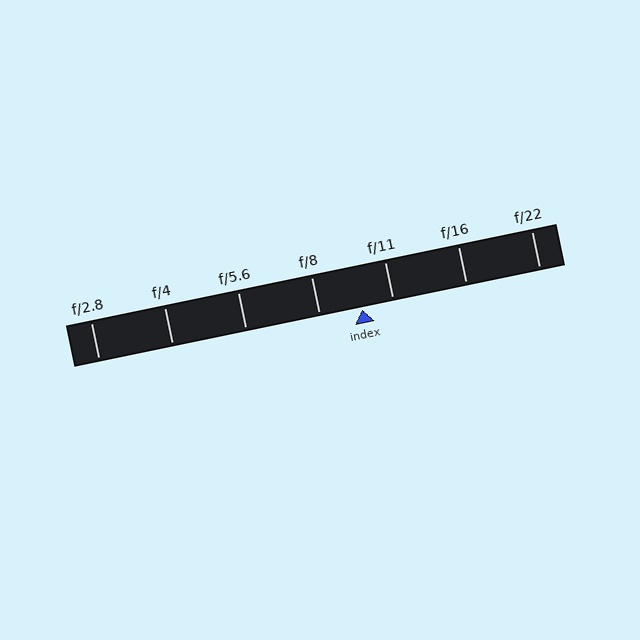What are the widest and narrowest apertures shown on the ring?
The widest aperture shown is f/2.8 and the narrowest is f/22.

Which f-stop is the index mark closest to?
The index mark is closest to f/11.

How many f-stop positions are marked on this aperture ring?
There are 7 f-stop positions marked.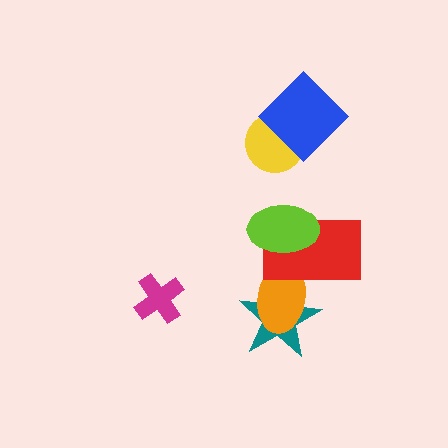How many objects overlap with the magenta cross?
0 objects overlap with the magenta cross.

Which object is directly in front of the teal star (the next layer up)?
The orange ellipse is directly in front of the teal star.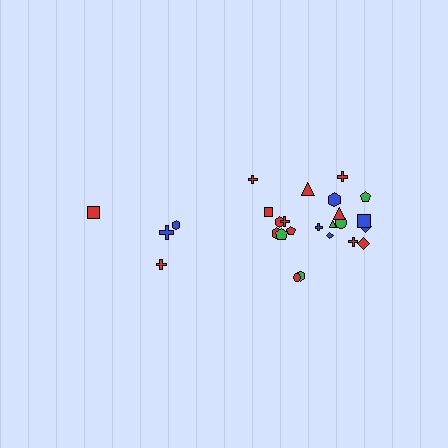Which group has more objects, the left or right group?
The right group.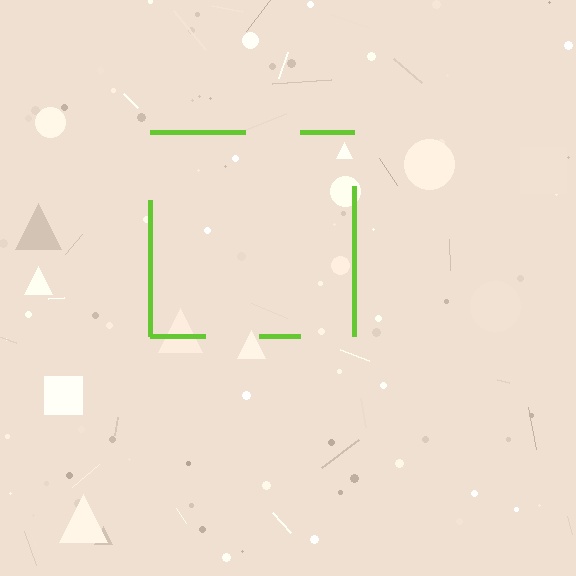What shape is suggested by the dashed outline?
The dashed outline suggests a square.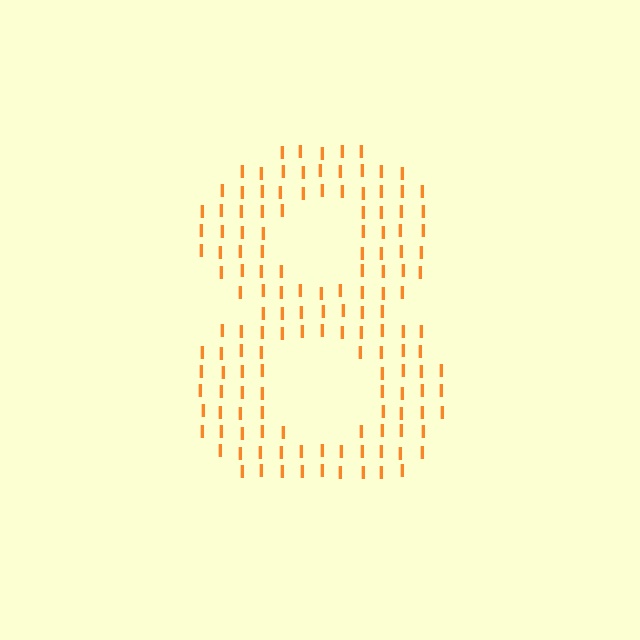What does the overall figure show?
The overall figure shows the digit 8.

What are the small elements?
The small elements are letter I's.